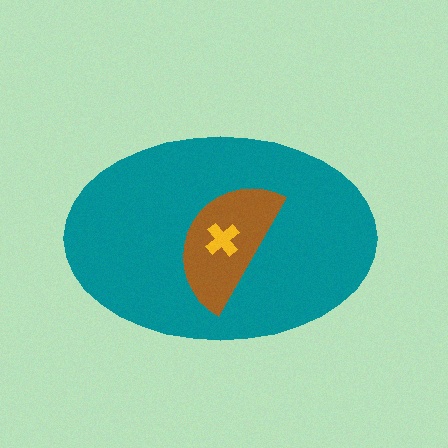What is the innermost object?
The yellow cross.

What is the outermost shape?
The teal ellipse.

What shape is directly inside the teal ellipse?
The brown semicircle.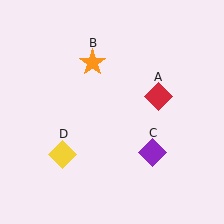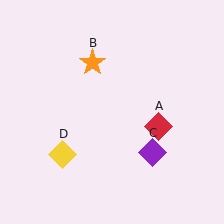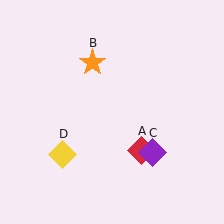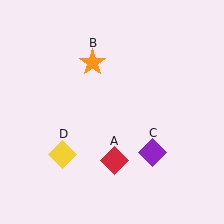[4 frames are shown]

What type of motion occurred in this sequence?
The red diamond (object A) rotated clockwise around the center of the scene.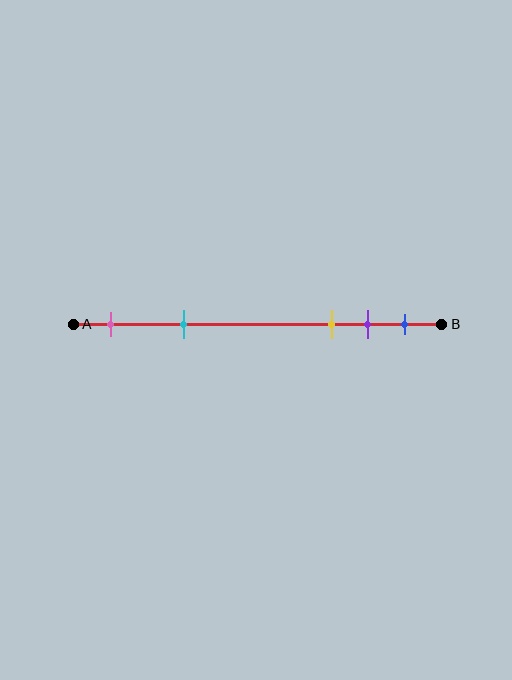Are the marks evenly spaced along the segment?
No, the marks are not evenly spaced.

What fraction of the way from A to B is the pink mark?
The pink mark is approximately 10% (0.1) of the way from A to B.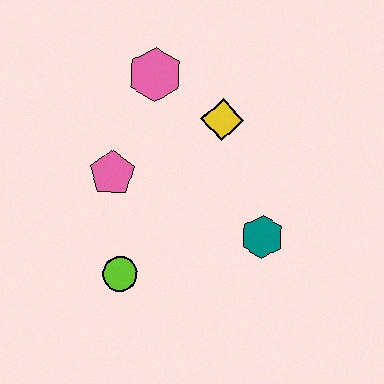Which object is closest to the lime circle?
The pink pentagon is closest to the lime circle.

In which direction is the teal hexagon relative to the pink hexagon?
The teal hexagon is below the pink hexagon.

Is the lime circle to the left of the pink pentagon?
No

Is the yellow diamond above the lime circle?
Yes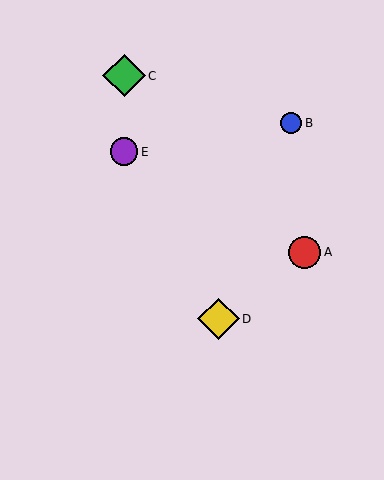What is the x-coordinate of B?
Object B is at x≈291.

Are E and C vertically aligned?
Yes, both are at x≈124.